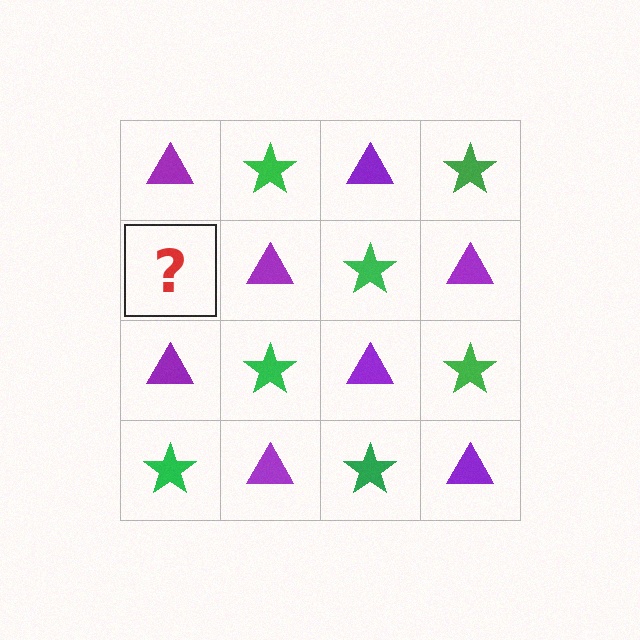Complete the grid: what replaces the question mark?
The question mark should be replaced with a green star.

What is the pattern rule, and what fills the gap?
The rule is that it alternates purple triangle and green star in a checkerboard pattern. The gap should be filled with a green star.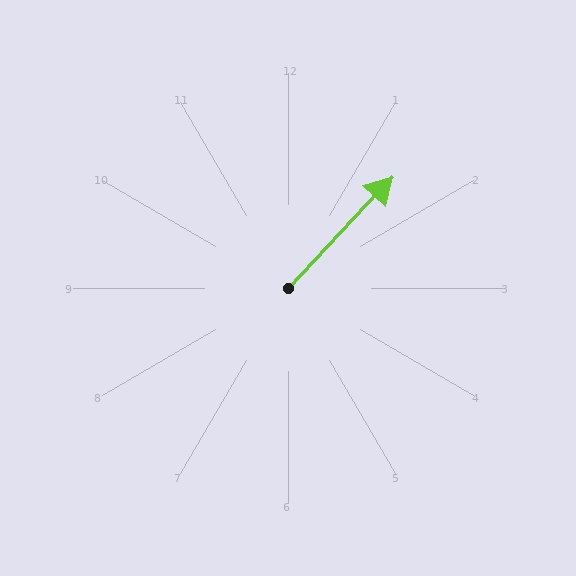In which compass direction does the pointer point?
Northeast.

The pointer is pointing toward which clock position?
Roughly 1 o'clock.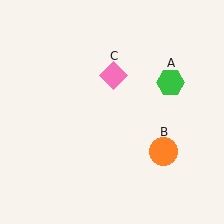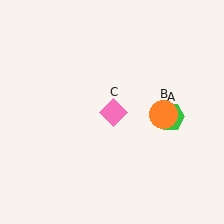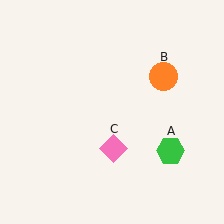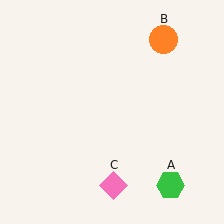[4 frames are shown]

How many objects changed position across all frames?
3 objects changed position: green hexagon (object A), orange circle (object B), pink diamond (object C).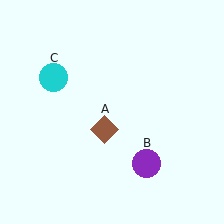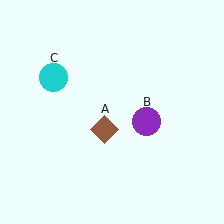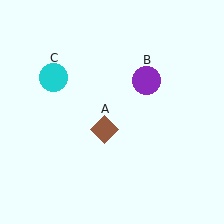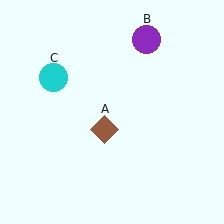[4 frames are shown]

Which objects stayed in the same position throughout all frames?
Brown diamond (object A) and cyan circle (object C) remained stationary.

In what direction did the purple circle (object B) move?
The purple circle (object B) moved up.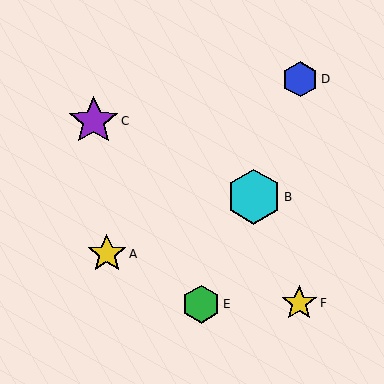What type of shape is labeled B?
Shape B is a cyan hexagon.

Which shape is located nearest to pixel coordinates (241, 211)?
The cyan hexagon (labeled B) at (254, 197) is nearest to that location.